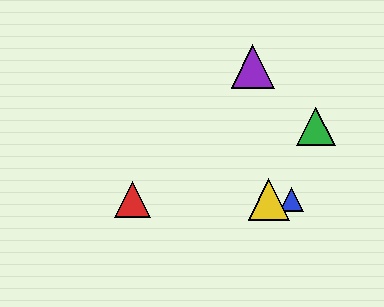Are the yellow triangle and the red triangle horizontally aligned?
Yes, both are at y≈200.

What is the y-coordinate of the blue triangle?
The blue triangle is at y≈200.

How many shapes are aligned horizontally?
3 shapes (the red triangle, the blue triangle, the yellow triangle) are aligned horizontally.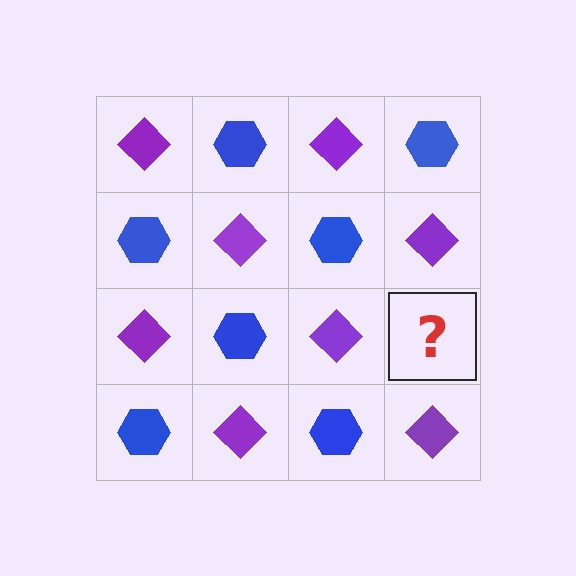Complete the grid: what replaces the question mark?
The question mark should be replaced with a blue hexagon.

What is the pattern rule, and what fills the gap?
The rule is that it alternates purple diamond and blue hexagon in a checkerboard pattern. The gap should be filled with a blue hexagon.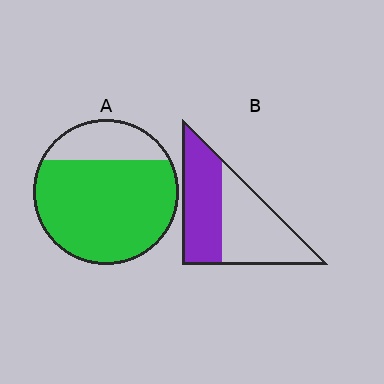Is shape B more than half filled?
Roughly half.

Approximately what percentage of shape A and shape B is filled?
A is approximately 75% and B is approximately 45%.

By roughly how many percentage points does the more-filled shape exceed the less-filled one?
By roughly 30 percentage points (A over B).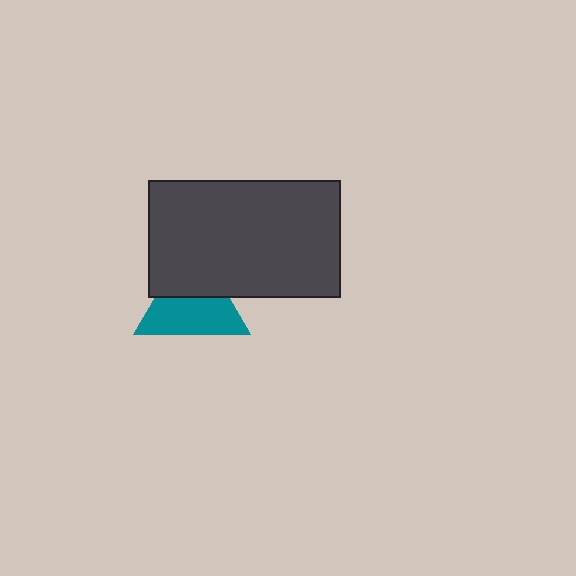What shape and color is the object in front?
The object in front is a dark gray rectangle.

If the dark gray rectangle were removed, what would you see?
You would see the complete teal triangle.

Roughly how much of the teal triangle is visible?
About half of it is visible (roughly 61%).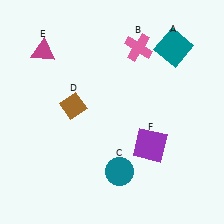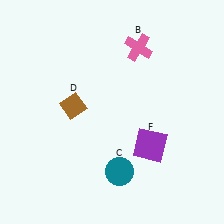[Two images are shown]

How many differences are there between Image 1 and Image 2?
There are 2 differences between the two images.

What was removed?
The teal square (A), the magenta triangle (E) were removed in Image 2.